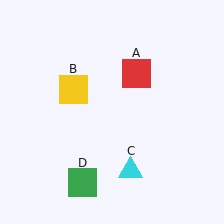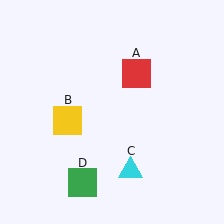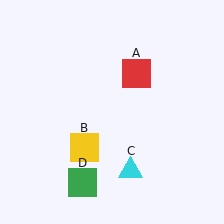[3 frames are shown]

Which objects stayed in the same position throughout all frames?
Red square (object A) and cyan triangle (object C) and green square (object D) remained stationary.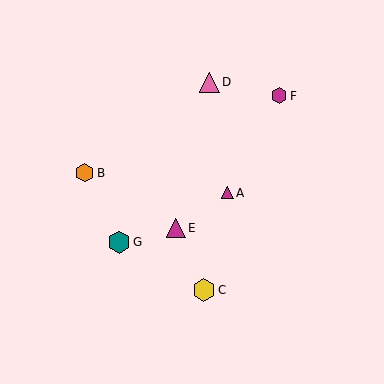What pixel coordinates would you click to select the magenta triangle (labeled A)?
Click at (227, 193) to select the magenta triangle A.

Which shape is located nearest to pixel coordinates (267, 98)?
The magenta hexagon (labeled F) at (279, 96) is nearest to that location.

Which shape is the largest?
The yellow hexagon (labeled C) is the largest.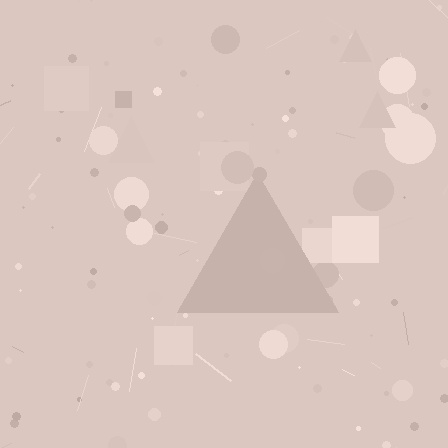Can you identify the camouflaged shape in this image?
The camouflaged shape is a triangle.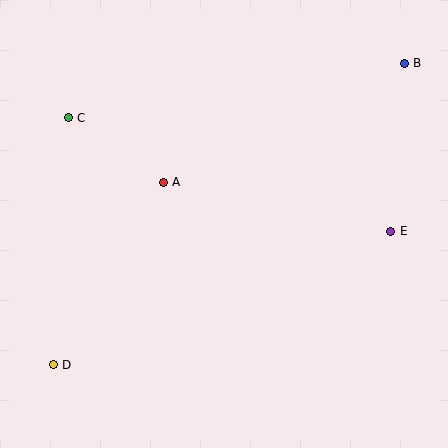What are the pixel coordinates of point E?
Point E is at (391, 232).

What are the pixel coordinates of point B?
Point B is at (404, 63).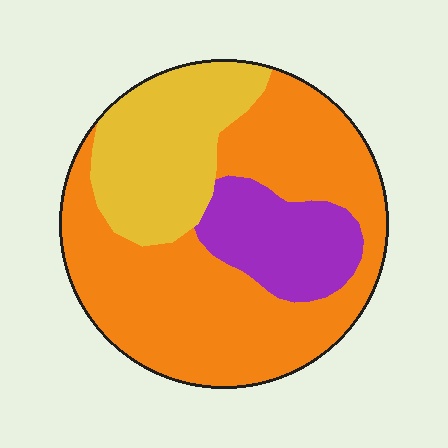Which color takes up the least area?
Purple, at roughly 15%.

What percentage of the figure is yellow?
Yellow takes up between a sixth and a third of the figure.